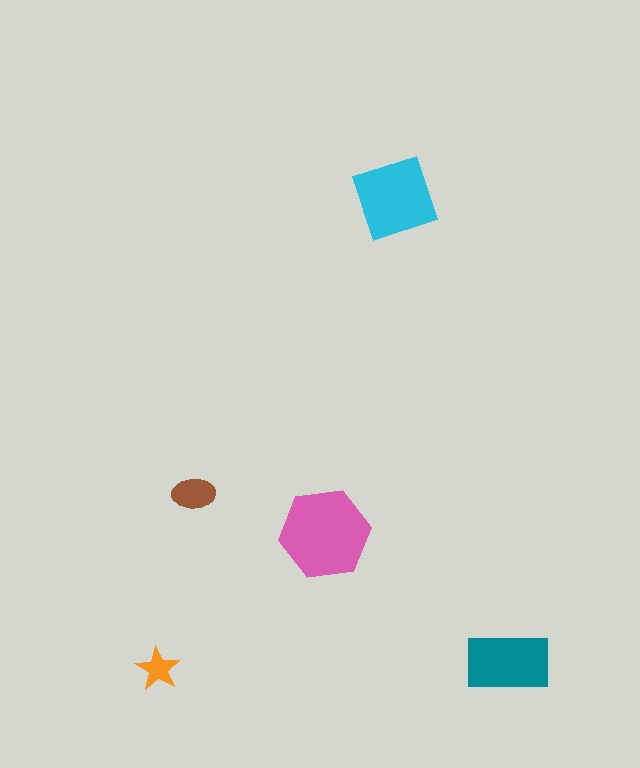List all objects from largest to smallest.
The pink hexagon, the cyan diamond, the teal rectangle, the brown ellipse, the orange star.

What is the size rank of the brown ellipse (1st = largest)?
4th.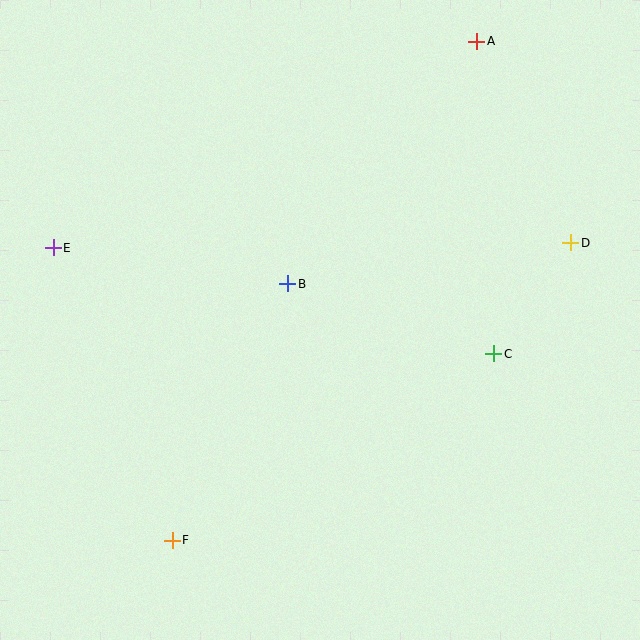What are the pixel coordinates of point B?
Point B is at (288, 284).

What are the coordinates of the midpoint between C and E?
The midpoint between C and E is at (274, 301).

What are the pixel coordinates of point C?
Point C is at (494, 354).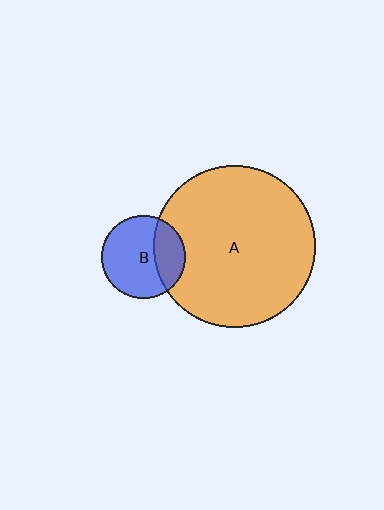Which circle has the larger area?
Circle A (orange).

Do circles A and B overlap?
Yes.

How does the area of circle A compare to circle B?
Approximately 3.8 times.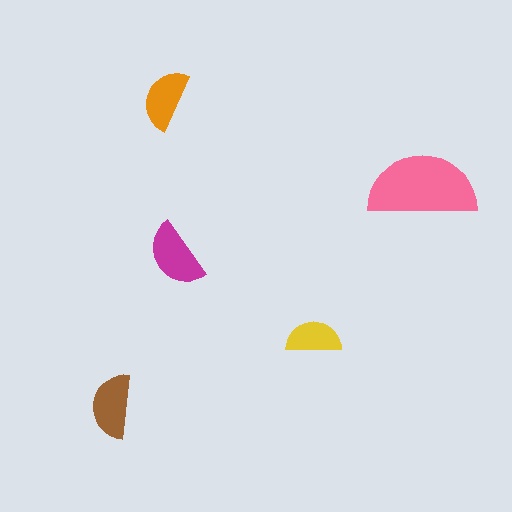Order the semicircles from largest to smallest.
the pink one, the magenta one, the brown one, the orange one, the yellow one.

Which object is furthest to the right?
The pink semicircle is rightmost.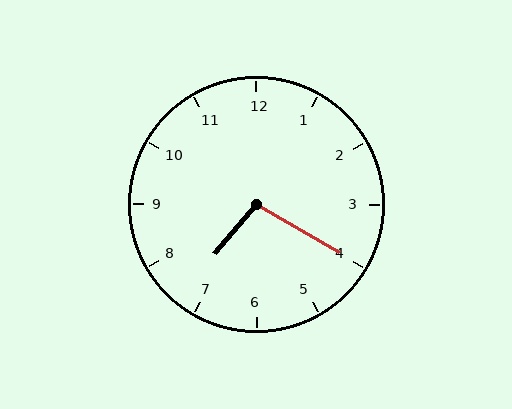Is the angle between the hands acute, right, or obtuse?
It is obtuse.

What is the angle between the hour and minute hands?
Approximately 100 degrees.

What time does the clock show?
7:20.